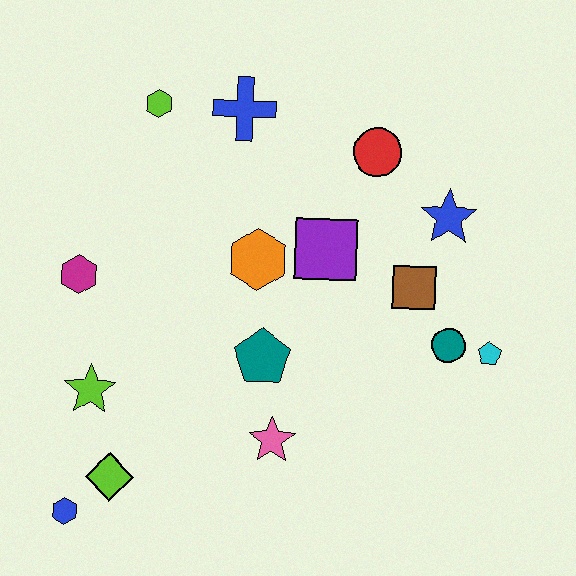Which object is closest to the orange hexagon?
The purple square is closest to the orange hexagon.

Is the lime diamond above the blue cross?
No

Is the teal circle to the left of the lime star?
No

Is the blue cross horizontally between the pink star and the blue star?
No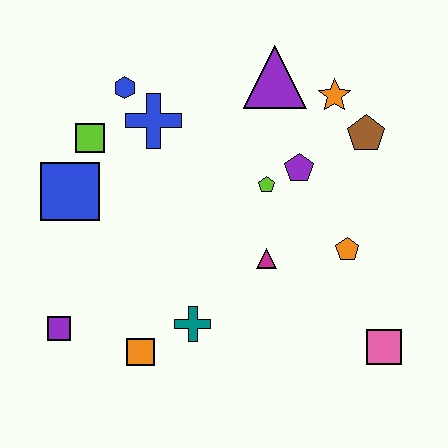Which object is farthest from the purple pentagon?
The purple square is farthest from the purple pentagon.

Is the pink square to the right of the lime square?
Yes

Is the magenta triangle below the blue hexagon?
Yes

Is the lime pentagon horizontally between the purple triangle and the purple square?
Yes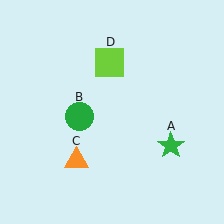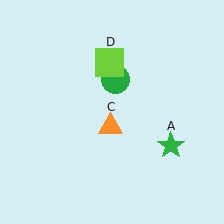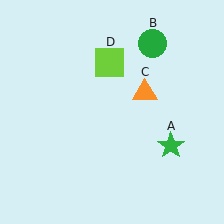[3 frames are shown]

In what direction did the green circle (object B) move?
The green circle (object B) moved up and to the right.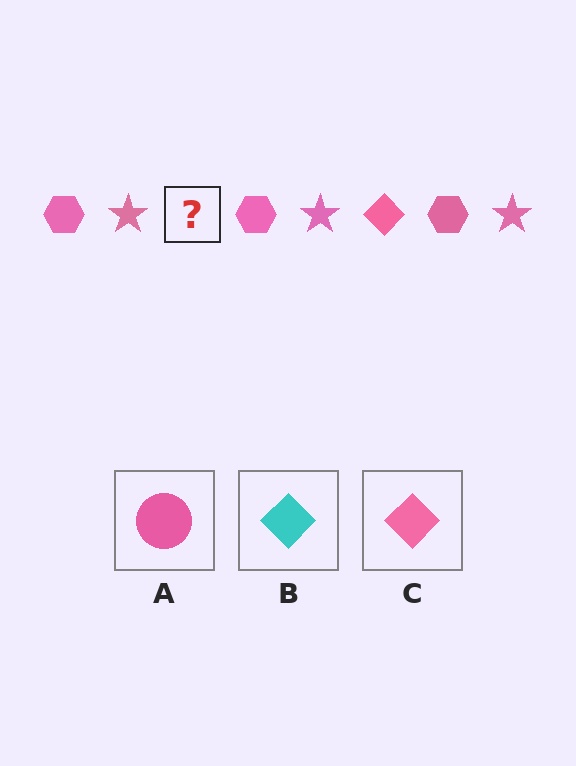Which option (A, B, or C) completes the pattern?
C.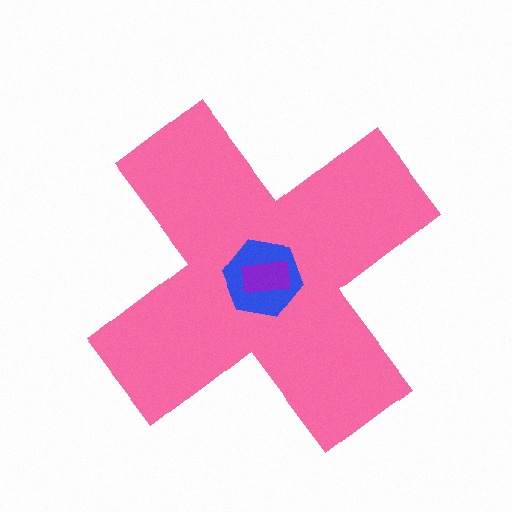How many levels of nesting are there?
3.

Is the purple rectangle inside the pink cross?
Yes.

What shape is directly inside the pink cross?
The blue hexagon.